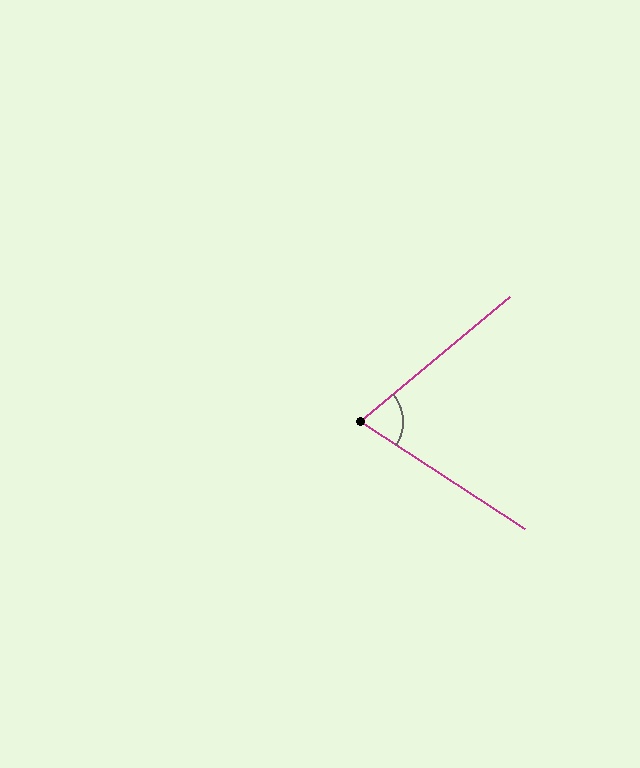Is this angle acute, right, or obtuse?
It is acute.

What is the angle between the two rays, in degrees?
Approximately 73 degrees.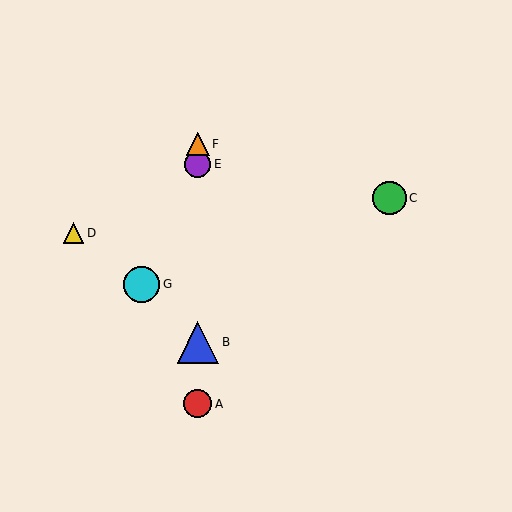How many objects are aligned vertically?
4 objects (A, B, E, F) are aligned vertically.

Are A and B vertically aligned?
Yes, both are at x≈198.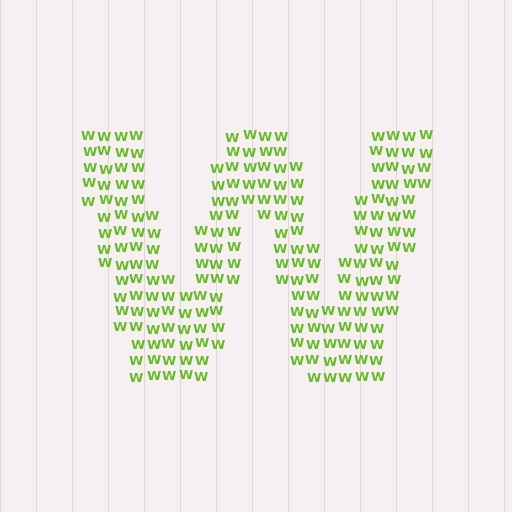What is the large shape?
The large shape is the letter W.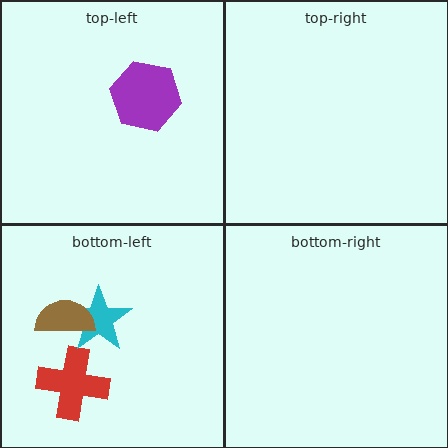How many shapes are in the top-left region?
1.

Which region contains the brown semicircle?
The bottom-left region.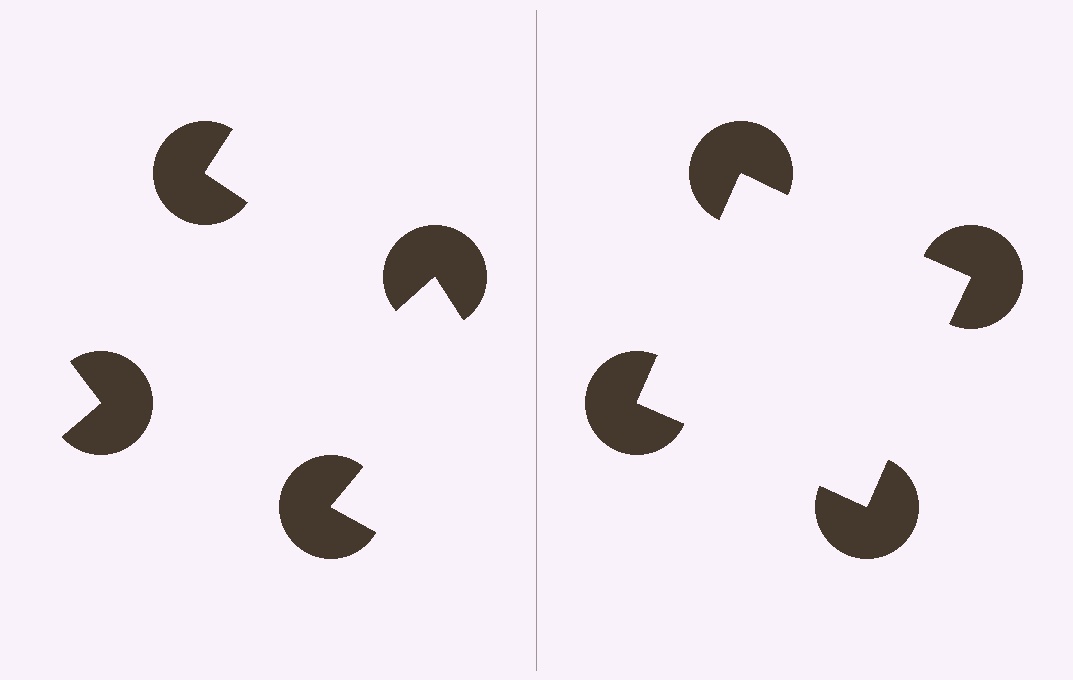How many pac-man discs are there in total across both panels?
8 — 4 on each side.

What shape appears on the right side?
An illusory square.